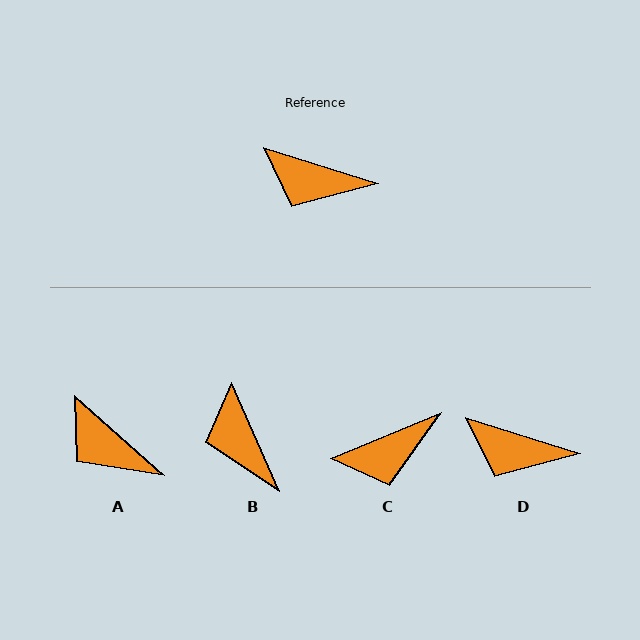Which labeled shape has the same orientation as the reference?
D.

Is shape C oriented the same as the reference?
No, it is off by about 40 degrees.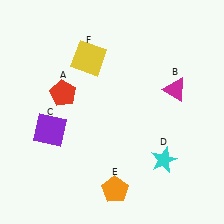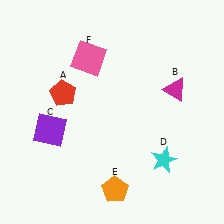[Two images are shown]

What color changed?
The square (F) changed from yellow in Image 1 to pink in Image 2.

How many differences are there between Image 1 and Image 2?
There is 1 difference between the two images.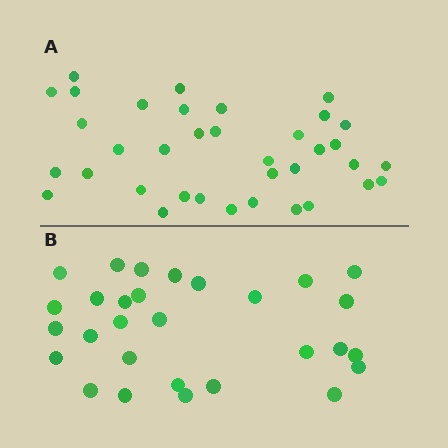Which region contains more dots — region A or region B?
Region A (the top region) has more dots.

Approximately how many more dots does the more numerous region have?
Region A has roughly 8 or so more dots than region B.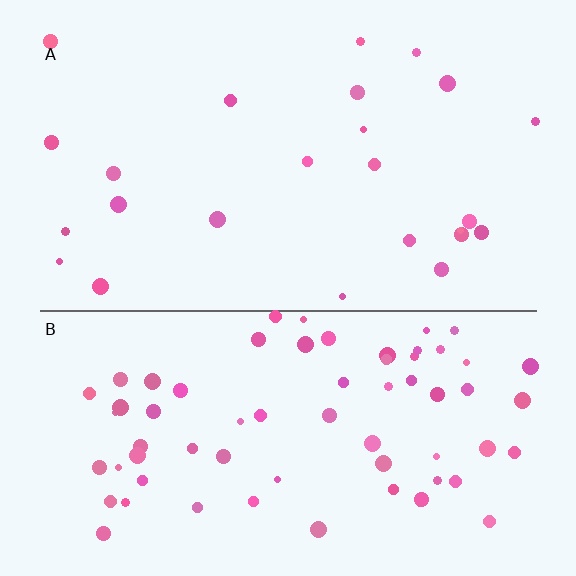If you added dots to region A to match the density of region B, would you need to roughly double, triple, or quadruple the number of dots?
Approximately triple.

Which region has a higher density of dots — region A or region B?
B (the bottom).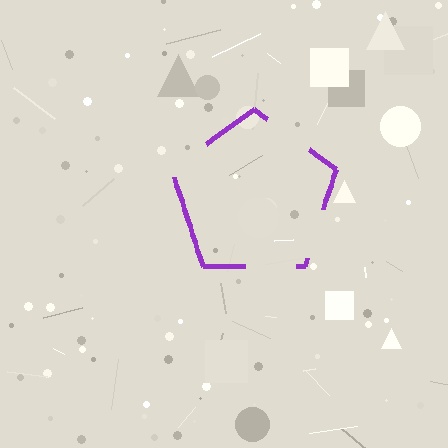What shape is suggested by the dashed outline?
The dashed outline suggests a pentagon.